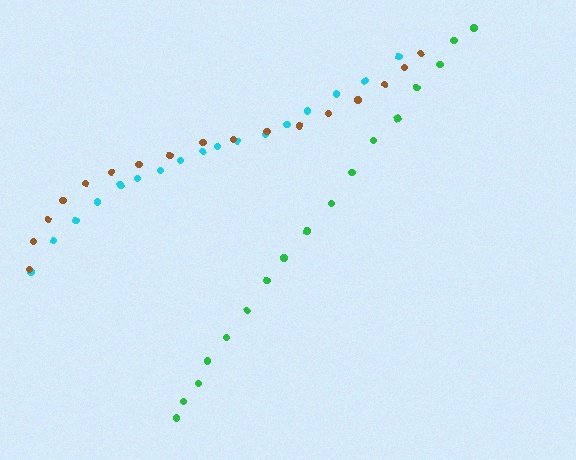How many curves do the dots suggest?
There are 3 distinct paths.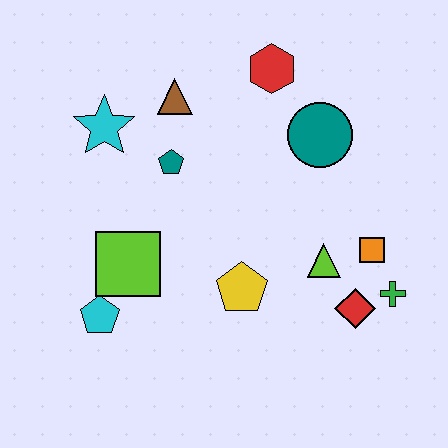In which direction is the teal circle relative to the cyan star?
The teal circle is to the right of the cyan star.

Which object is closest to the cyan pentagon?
The lime square is closest to the cyan pentagon.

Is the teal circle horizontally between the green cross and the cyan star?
Yes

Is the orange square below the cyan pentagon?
No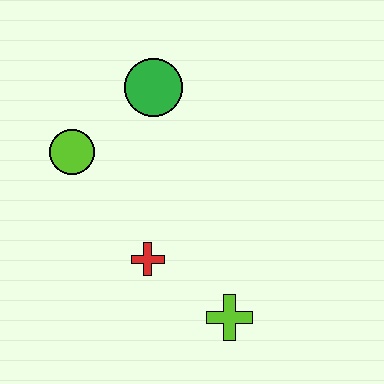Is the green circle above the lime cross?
Yes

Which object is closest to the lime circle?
The green circle is closest to the lime circle.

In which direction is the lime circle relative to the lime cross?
The lime circle is above the lime cross.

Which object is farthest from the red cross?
The green circle is farthest from the red cross.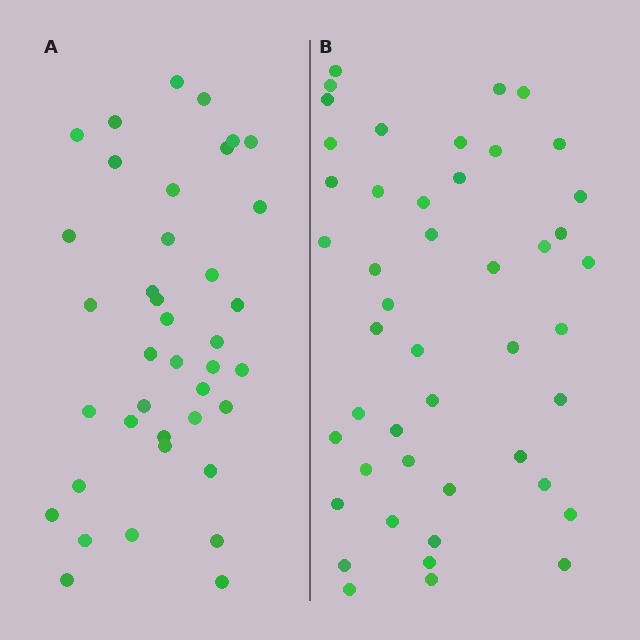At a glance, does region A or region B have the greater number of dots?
Region B (the right region) has more dots.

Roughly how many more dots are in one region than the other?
Region B has roughly 8 or so more dots than region A.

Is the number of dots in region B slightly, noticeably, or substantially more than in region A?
Region B has only slightly more — the two regions are fairly close. The ratio is roughly 1.2 to 1.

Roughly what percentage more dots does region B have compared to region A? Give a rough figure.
About 20% more.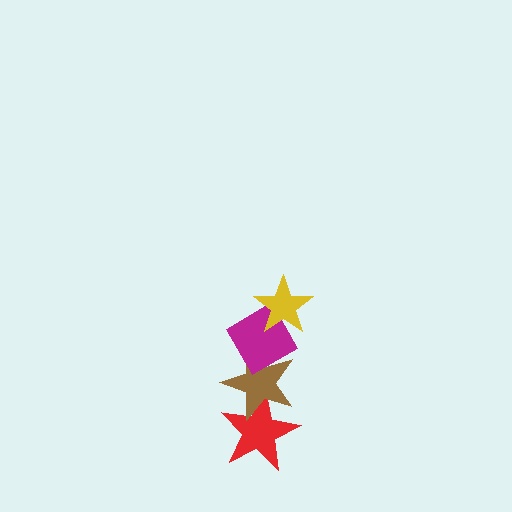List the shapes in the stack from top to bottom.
From top to bottom: the yellow star, the magenta diamond, the brown star, the red star.